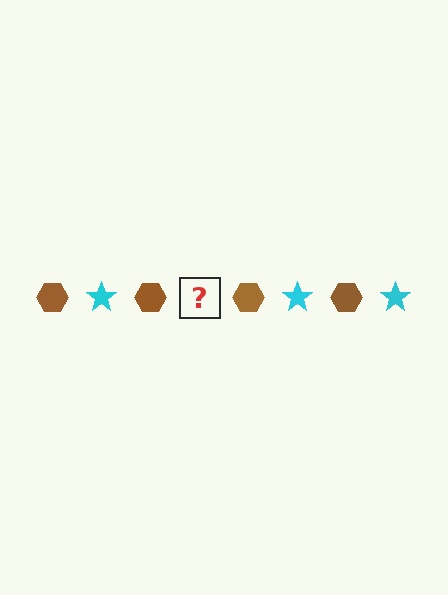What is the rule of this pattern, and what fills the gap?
The rule is that the pattern alternates between brown hexagon and cyan star. The gap should be filled with a cyan star.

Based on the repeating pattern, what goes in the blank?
The blank should be a cyan star.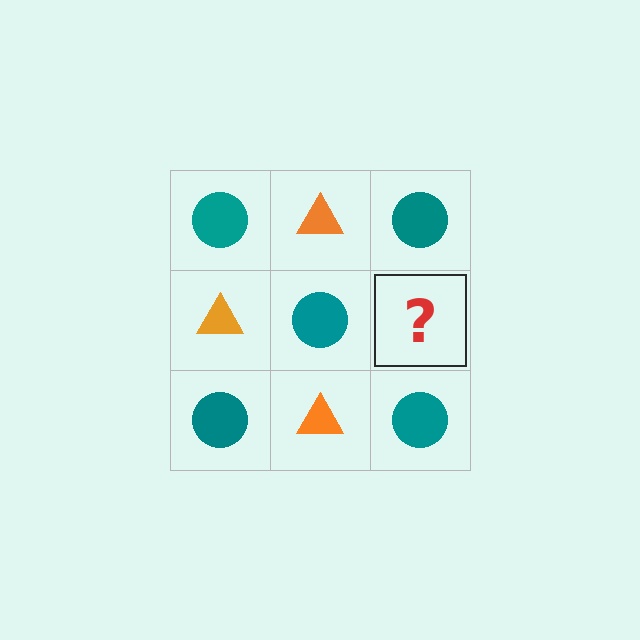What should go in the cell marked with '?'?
The missing cell should contain an orange triangle.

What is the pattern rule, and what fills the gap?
The rule is that it alternates teal circle and orange triangle in a checkerboard pattern. The gap should be filled with an orange triangle.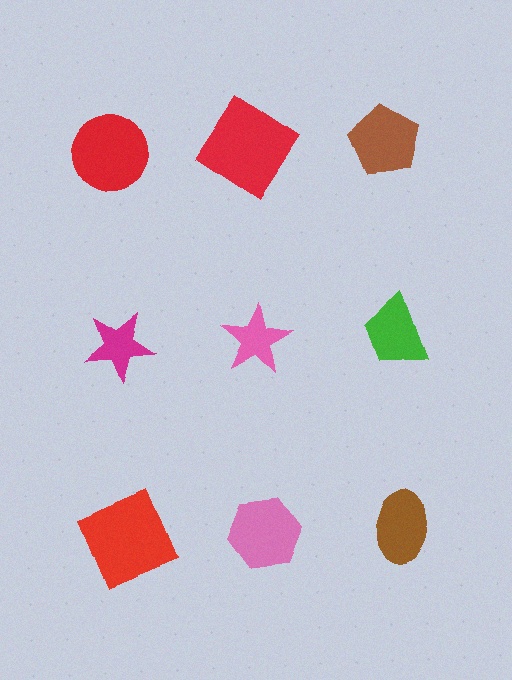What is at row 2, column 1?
A magenta star.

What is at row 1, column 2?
A red diamond.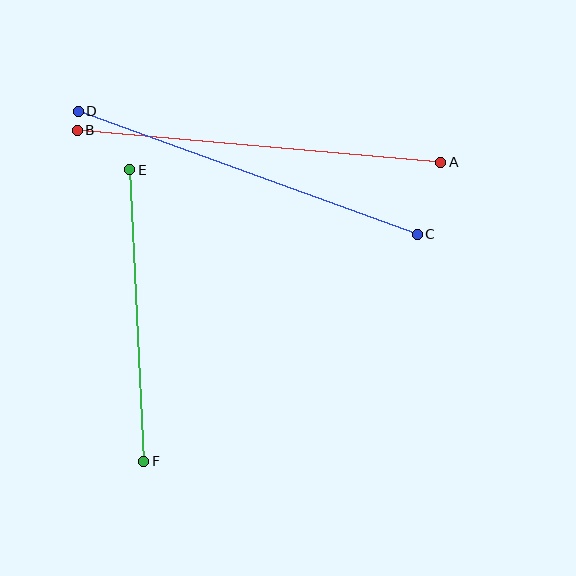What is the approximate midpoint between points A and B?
The midpoint is at approximately (259, 146) pixels.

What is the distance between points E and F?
The distance is approximately 292 pixels.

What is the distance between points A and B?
The distance is approximately 365 pixels.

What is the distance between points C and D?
The distance is approximately 360 pixels.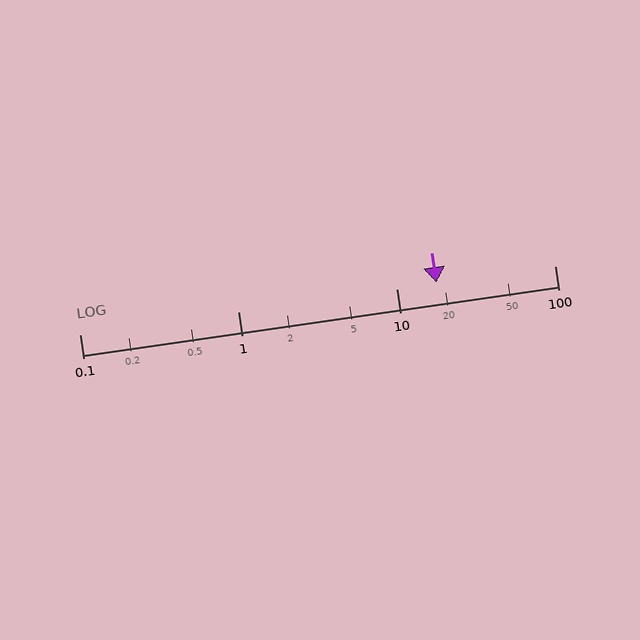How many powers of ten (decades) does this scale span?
The scale spans 3 decades, from 0.1 to 100.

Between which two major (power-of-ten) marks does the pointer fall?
The pointer is between 10 and 100.